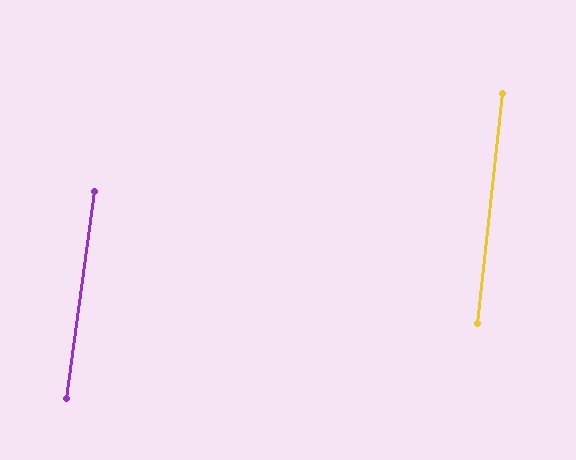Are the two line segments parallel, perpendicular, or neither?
Parallel — their directions differ by only 1.6°.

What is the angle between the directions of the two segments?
Approximately 2 degrees.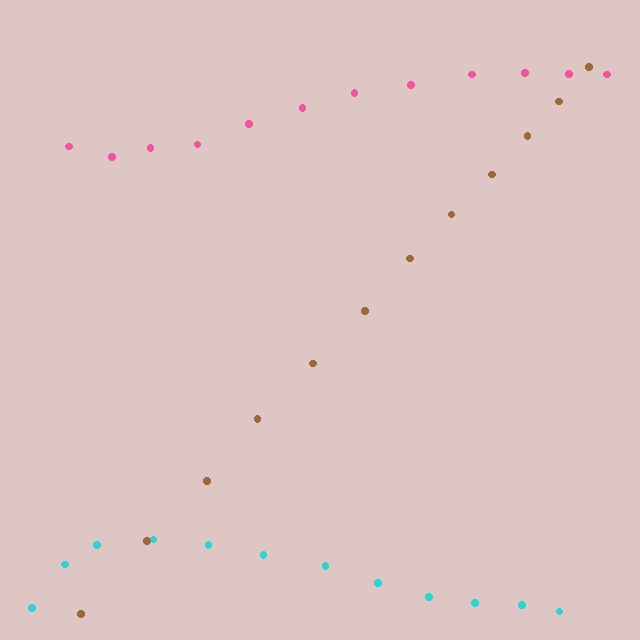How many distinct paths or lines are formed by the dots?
There are 3 distinct paths.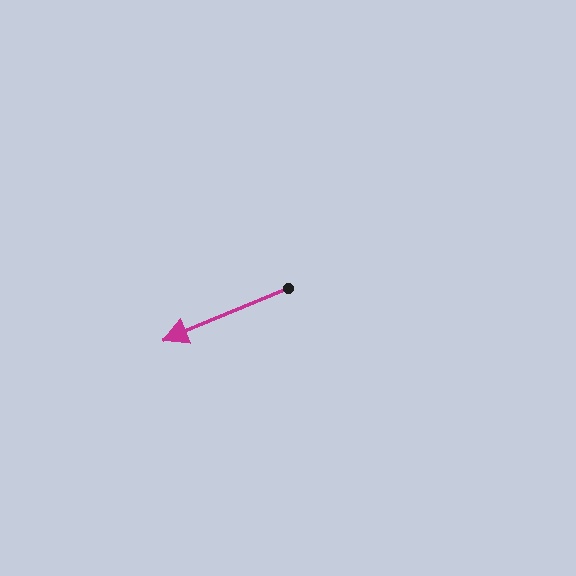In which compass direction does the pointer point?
Southwest.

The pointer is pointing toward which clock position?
Roughly 8 o'clock.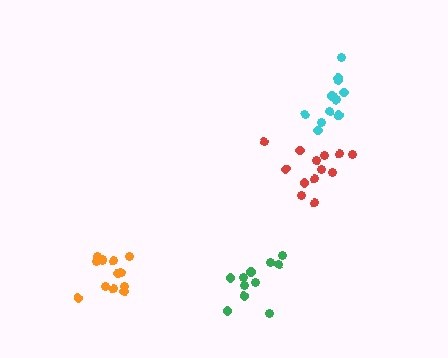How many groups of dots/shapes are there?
There are 4 groups.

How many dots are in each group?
Group 1: 11 dots, Group 2: 13 dots, Group 3: 11 dots, Group 4: 13 dots (48 total).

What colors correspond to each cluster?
The clusters are colored: cyan, red, green, orange.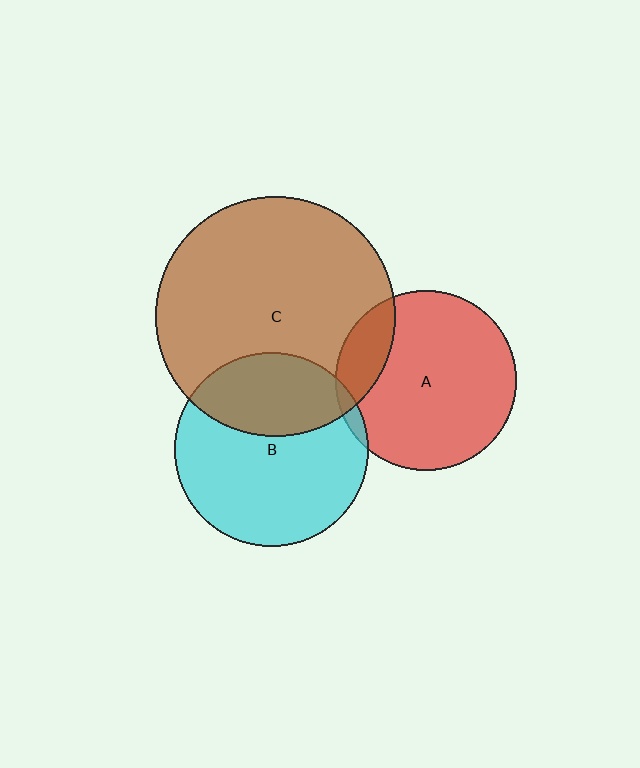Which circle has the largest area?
Circle C (brown).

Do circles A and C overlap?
Yes.